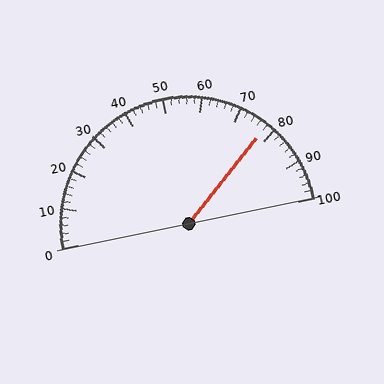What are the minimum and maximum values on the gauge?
The gauge ranges from 0 to 100.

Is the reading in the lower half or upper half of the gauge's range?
The reading is in the upper half of the range (0 to 100).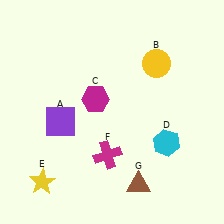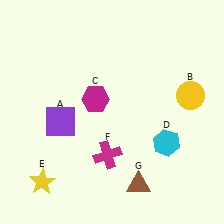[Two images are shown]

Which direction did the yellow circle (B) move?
The yellow circle (B) moved right.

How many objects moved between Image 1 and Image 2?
1 object moved between the two images.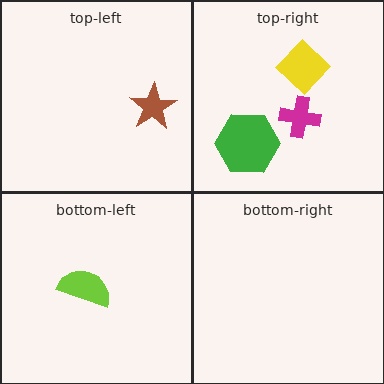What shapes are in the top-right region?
The yellow diamond, the magenta cross, the green hexagon.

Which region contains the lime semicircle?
The bottom-left region.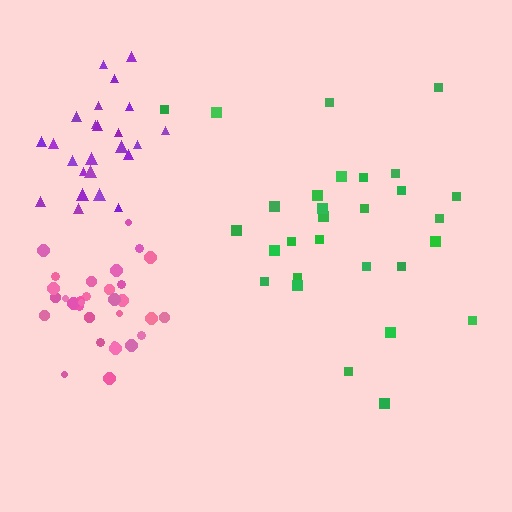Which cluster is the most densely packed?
Pink.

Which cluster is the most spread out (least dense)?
Green.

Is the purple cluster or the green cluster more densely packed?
Purple.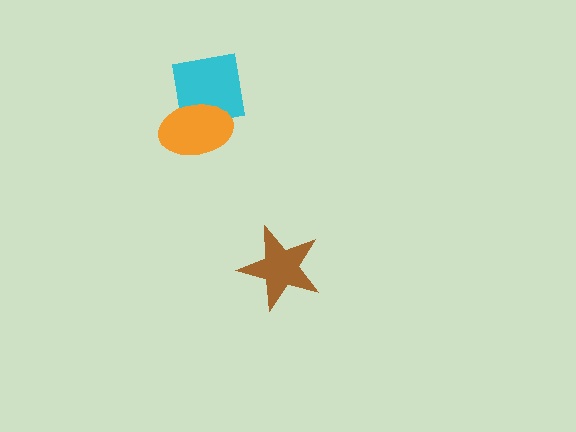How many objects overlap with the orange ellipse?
1 object overlaps with the orange ellipse.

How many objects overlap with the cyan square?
1 object overlaps with the cyan square.